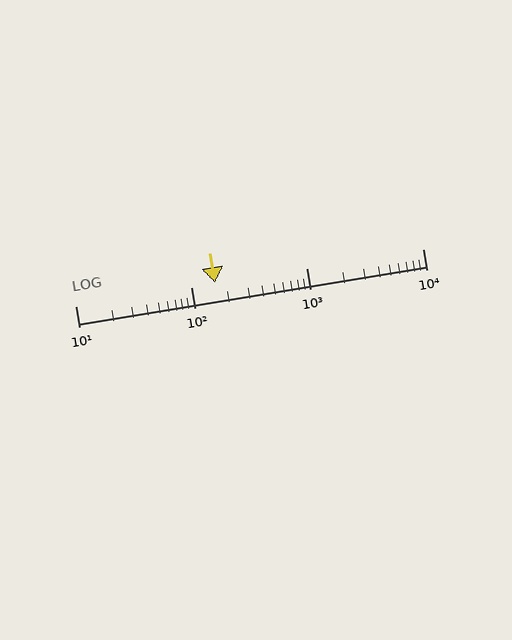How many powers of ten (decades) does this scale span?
The scale spans 3 decades, from 10 to 10000.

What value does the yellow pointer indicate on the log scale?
The pointer indicates approximately 160.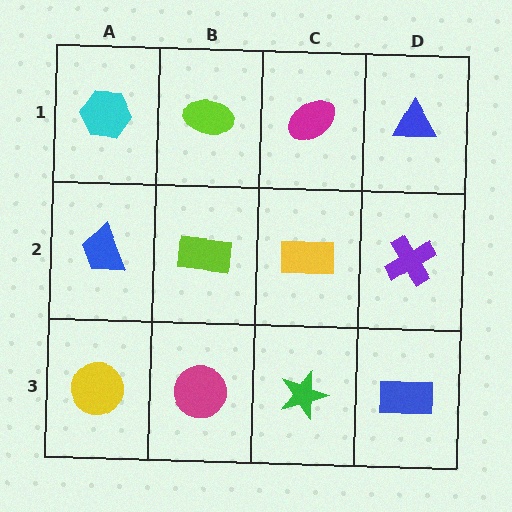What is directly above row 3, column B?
A lime rectangle.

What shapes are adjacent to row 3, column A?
A blue trapezoid (row 2, column A), a magenta circle (row 3, column B).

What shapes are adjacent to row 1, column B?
A lime rectangle (row 2, column B), a cyan hexagon (row 1, column A), a magenta ellipse (row 1, column C).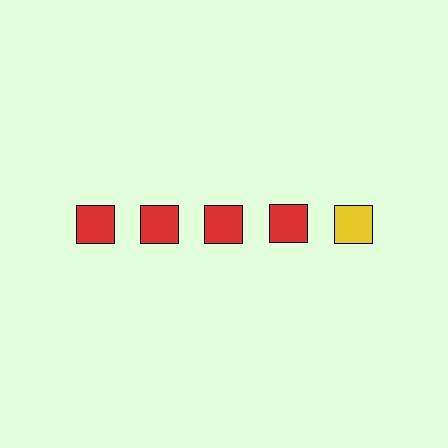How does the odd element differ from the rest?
It has a different color: yellow instead of red.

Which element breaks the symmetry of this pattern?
The yellow square in the top row, rightmost column breaks the symmetry. All other shapes are red squares.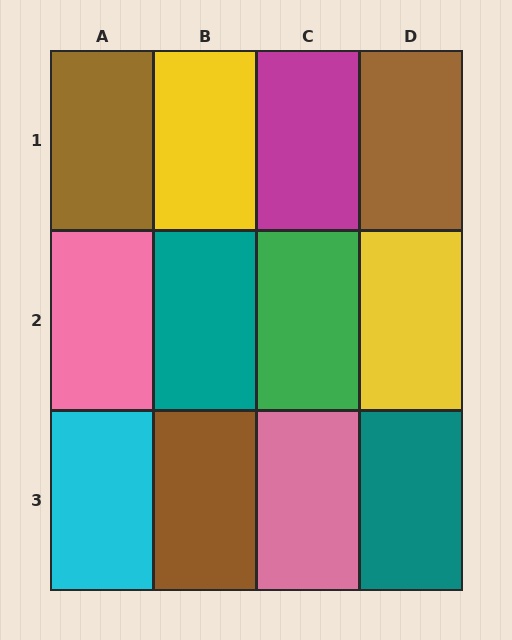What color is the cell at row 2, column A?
Pink.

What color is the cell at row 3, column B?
Brown.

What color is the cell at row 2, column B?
Teal.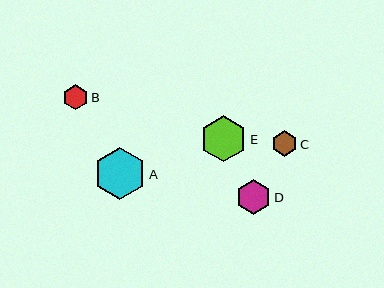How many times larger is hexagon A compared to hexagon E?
Hexagon A is approximately 1.1 times the size of hexagon E.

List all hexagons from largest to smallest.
From largest to smallest: A, E, D, C, B.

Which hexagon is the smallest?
Hexagon B is the smallest with a size of approximately 25 pixels.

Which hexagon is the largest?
Hexagon A is the largest with a size of approximately 52 pixels.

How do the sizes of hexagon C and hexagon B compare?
Hexagon C and hexagon B are approximately the same size.